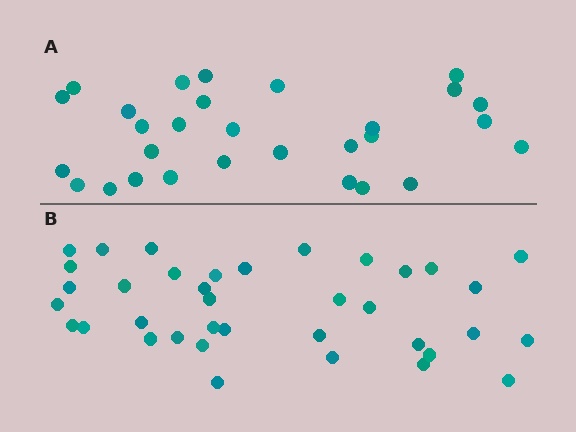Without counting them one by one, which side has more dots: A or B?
Region B (the bottom region) has more dots.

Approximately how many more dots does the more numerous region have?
Region B has roughly 8 or so more dots than region A.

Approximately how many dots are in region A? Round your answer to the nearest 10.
About 30 dots. (The exact count is 29, which rounds to 30.)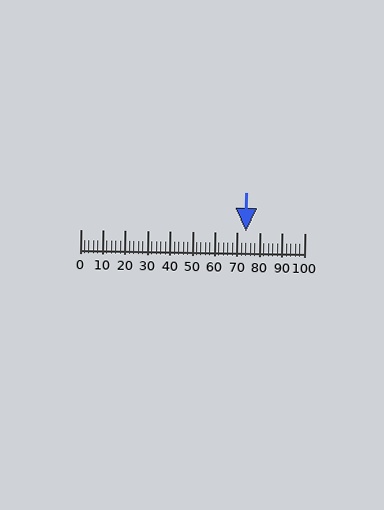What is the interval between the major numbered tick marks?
The major tick marks are spaced 10 units apart.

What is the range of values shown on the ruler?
The ruler shows values from 0 to 100.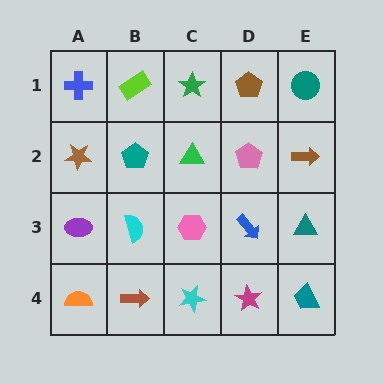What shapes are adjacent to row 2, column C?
A green star (row 1, column C), a pink hexagon (row 3, column C), a teal pentagon (row 2, column B), a pink pentagon (row 2, column D).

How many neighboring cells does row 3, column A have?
3.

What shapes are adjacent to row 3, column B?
A teal pentagon (row 2, column B), a brown arrow (row 4, column B), a purple ellipse (row 3, column A), a pink hexagon (row 3, column C).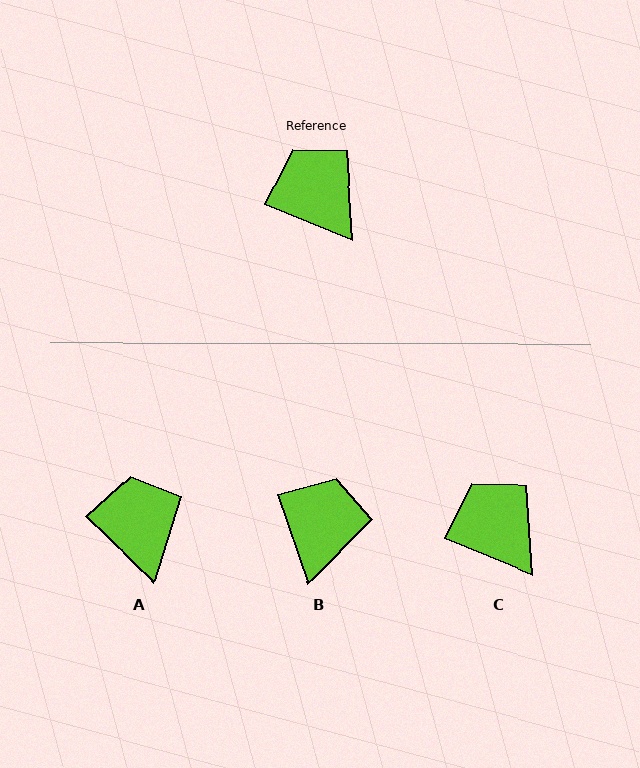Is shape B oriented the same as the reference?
No, it is off by about 49 degrees.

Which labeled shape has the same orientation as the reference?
C.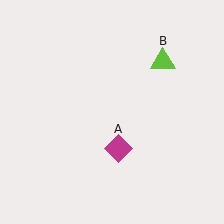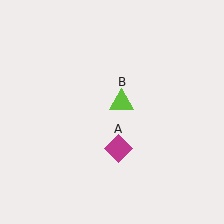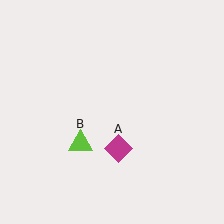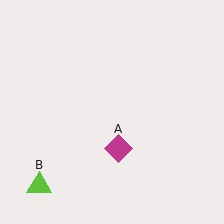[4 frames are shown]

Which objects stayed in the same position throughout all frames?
Magenta diamond (object A) remained stationary.